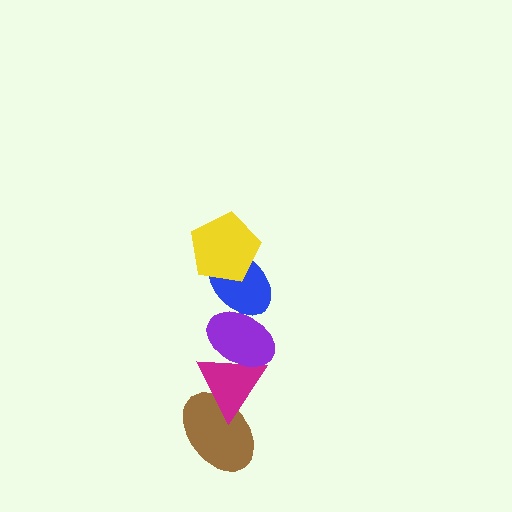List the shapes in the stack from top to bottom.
From top to bottom: the yellow pentagon, the blue ellipse, the purple ellipse, the magenta triangle, the brown ellipse.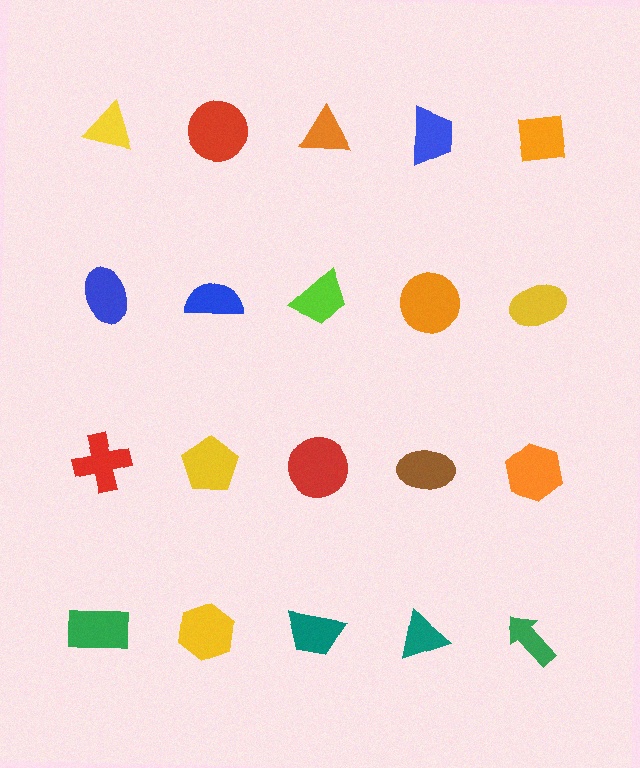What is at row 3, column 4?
A brown ellipse.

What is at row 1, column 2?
A red circle.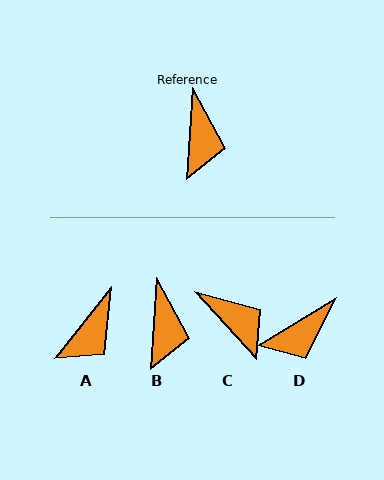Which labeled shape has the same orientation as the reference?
B.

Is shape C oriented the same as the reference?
No, it is off by about 46 degrees.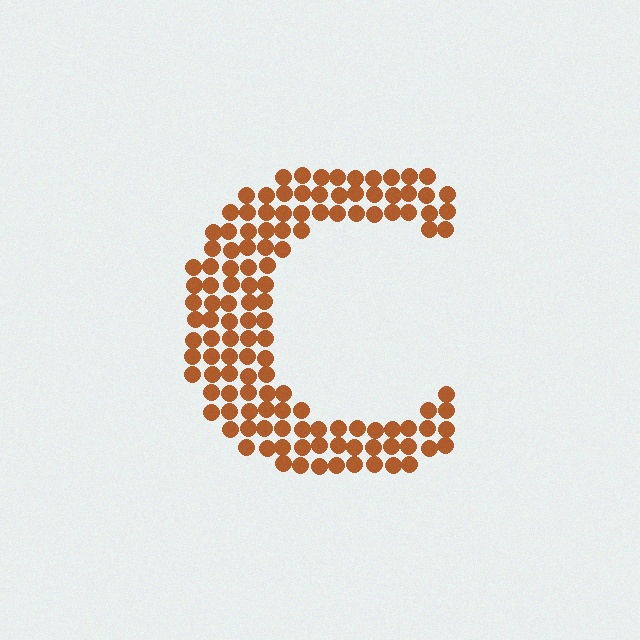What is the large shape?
The large shape is the letter C.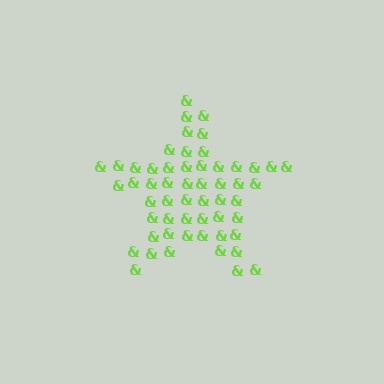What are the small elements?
The small elements are ampersands.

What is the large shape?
The large shape is a star.